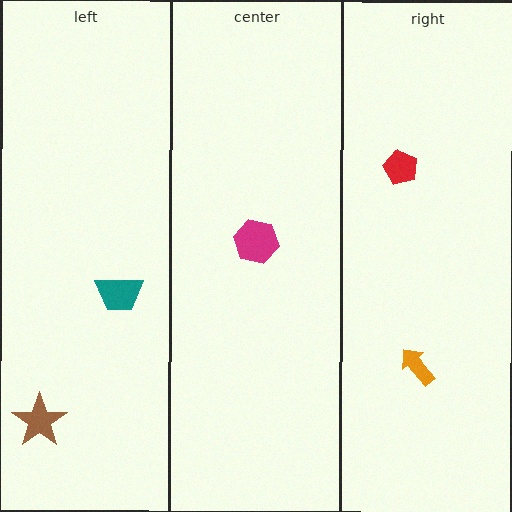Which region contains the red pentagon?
The right region.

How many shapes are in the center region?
1.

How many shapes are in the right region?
2.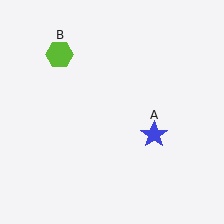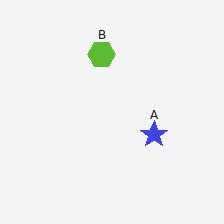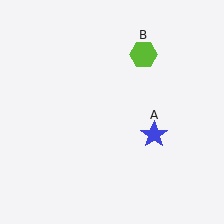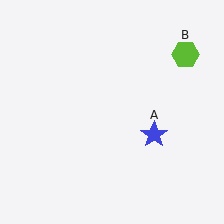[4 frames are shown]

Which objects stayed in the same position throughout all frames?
Blue star (object A) remained stationary.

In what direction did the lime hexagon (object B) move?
The lime hexagon (object B) moved right.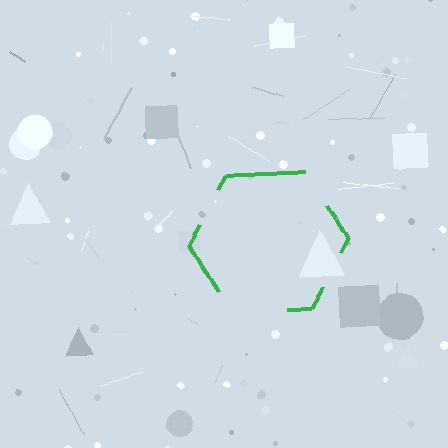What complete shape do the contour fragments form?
The contour fragments form a hexagon.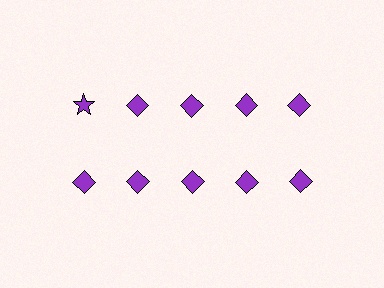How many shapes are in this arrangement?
There are 10 shapes arranged in a grid pattern.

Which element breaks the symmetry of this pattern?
The purple star in the top row, leftmost column breaks the symmetry. All other shapes are purple diamonds.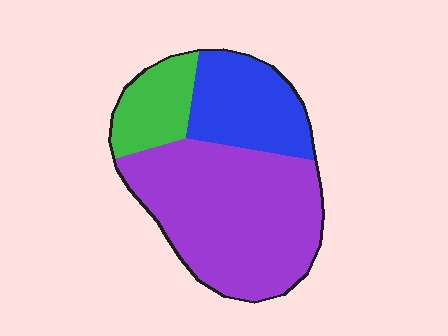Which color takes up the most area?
Purple, at roughly 60%.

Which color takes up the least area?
Green, at roughly 15%.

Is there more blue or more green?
Blue.